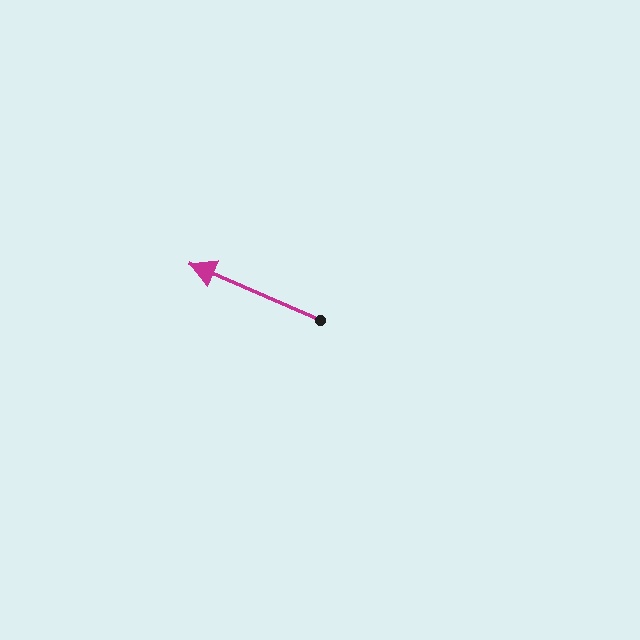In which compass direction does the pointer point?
Northwest.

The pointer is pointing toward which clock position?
Roughly 10 o'clock.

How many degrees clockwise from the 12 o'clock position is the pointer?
Approximately 293 degrees.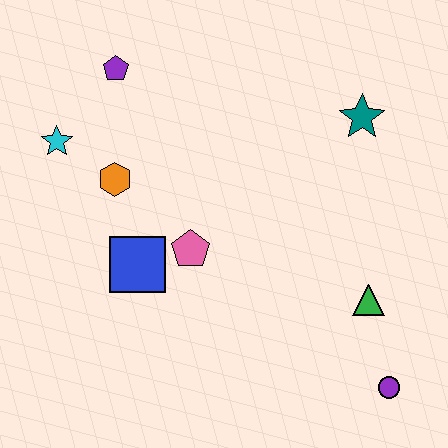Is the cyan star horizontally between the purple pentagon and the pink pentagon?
No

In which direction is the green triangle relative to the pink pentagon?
The green triangle is to the right of the pink pentagon.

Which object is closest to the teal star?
The green triangle is closest to the teal star.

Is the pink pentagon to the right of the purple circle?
No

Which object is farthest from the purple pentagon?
The purple circle is farthest from the purple pentagon.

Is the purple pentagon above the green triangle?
Yes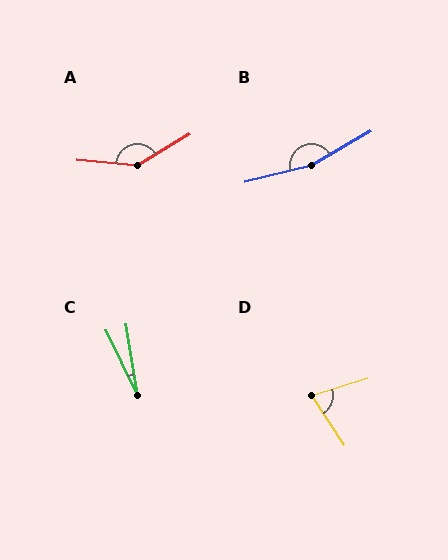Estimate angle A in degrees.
Approximately 144 degrees.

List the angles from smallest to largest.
C (17°), D (74°), A (144°), B (164°).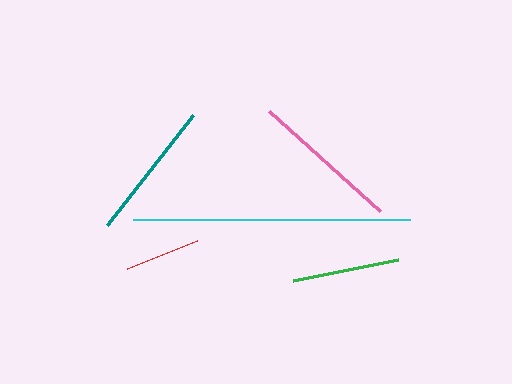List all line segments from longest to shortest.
From longest to shortest: cyan, pink, teal, green, red.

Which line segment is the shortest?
The red line is the shortest at approximately 76 pixels.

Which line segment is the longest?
The cyan line is the longest at approximately 277 pixels.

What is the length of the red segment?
The red segment is approximately 76 pixels long.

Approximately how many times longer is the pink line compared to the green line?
The pink line is approximately 1.4 times the length of the green line.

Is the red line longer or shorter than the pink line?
The pink line is longer than the red line.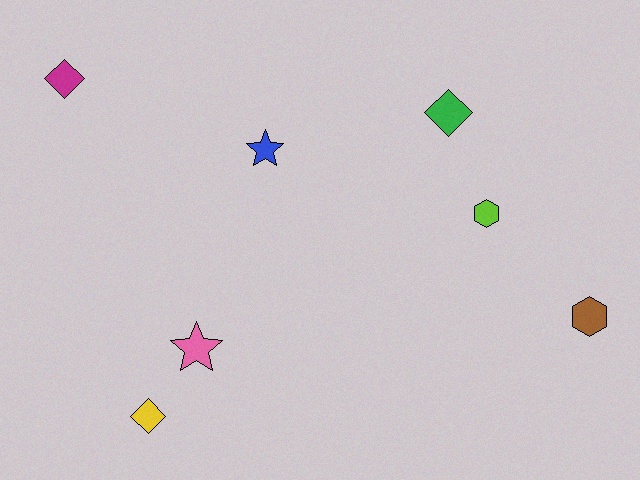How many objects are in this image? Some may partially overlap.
There are 7 objects.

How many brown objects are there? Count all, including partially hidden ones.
There is 1 brown object.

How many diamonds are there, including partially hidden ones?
There are 3 diamonds.